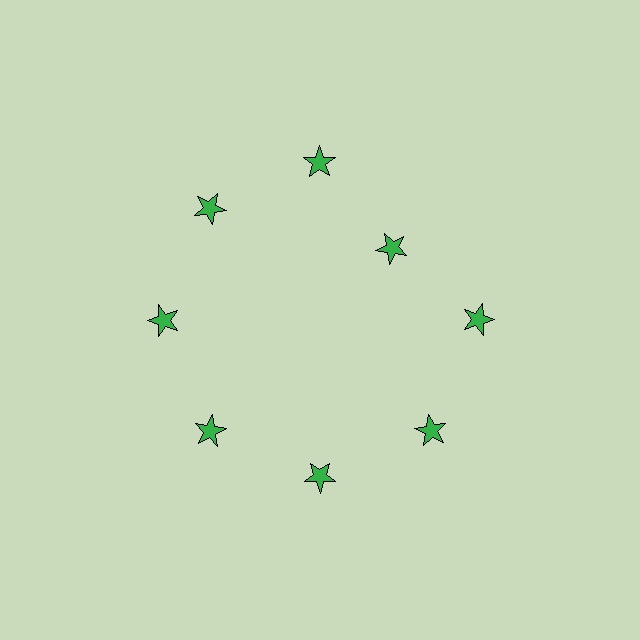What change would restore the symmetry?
The symmetry would be restored by moving it outward, back onto the ring so that all 8 stars sit at equal angles and equal distance from the center.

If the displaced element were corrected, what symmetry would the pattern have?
It would have 8-fold rotational symmetry — the pattern would map onto itself every 45 degrees.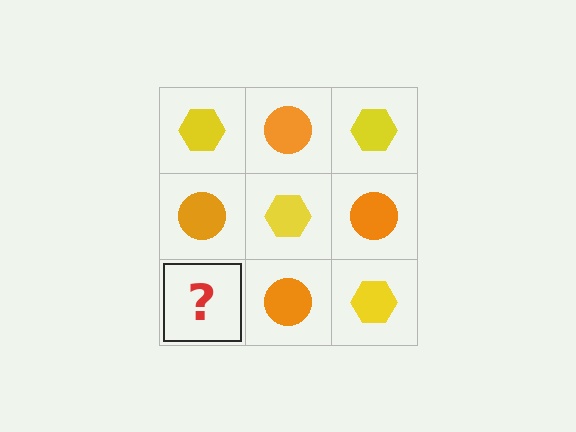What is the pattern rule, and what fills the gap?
The rule is that it alternates yellow hexagon and orange circle in a checkerboard pattern. The gap should be filled with a yellow hexagon.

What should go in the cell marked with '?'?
The missing cell should contain a yellow hexagon.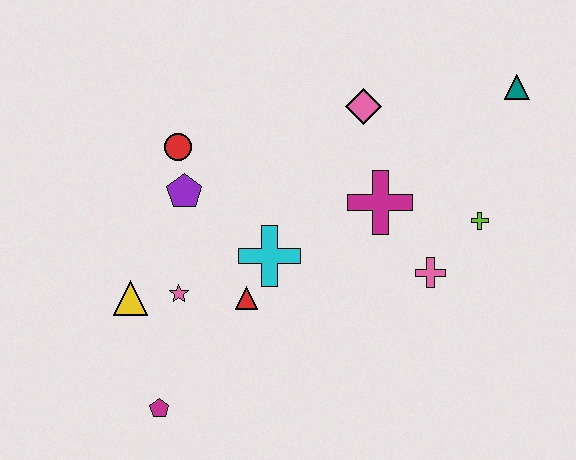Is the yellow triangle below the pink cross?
Yes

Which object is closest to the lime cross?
The pink cross is closest to the lime cross.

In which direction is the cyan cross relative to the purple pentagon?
The cyan cross is to the right of the purple pentagon.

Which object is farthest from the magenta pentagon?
The teal triangle is farthest from the magenta pentagon.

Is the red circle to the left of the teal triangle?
Yes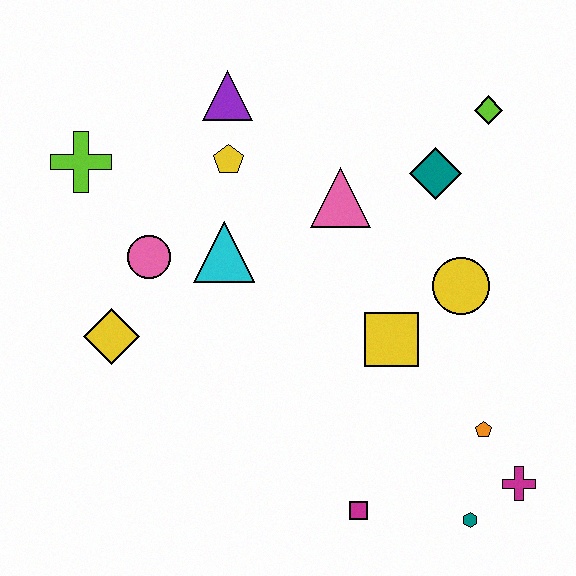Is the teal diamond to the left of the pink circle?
No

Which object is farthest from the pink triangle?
The teal hexagon is farthest from the pink triangle.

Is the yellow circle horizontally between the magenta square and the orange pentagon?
Yes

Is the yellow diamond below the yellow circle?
Yes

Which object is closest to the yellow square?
The yellow circle is closest to the yellow square.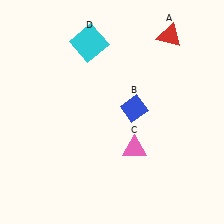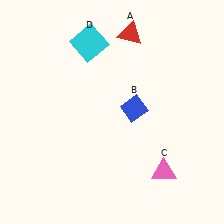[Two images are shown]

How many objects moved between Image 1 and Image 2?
2 objects moved between the two images.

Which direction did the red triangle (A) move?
The red triangle (A) moved left.